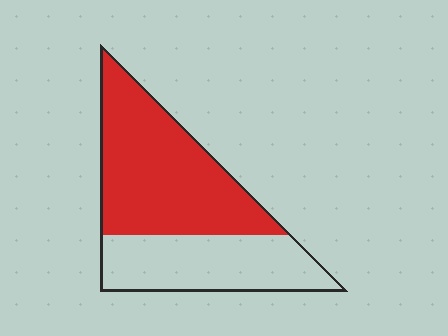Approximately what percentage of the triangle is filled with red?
Approximately 60%.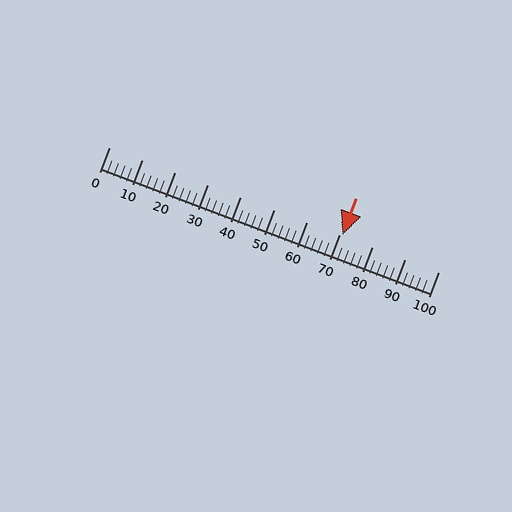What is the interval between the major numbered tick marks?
The major tick marks are spaced 10 units apart.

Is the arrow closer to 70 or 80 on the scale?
The arrow is closer to 70.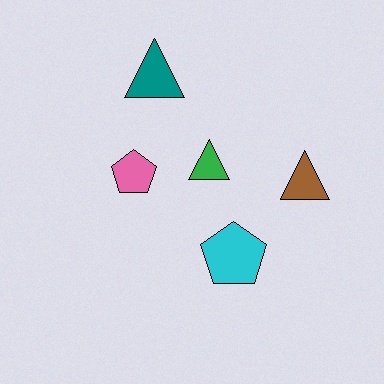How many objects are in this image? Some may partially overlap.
There are 5 objects.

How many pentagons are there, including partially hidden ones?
There are 2 pentagons.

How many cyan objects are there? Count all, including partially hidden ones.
There is 1 cyan object.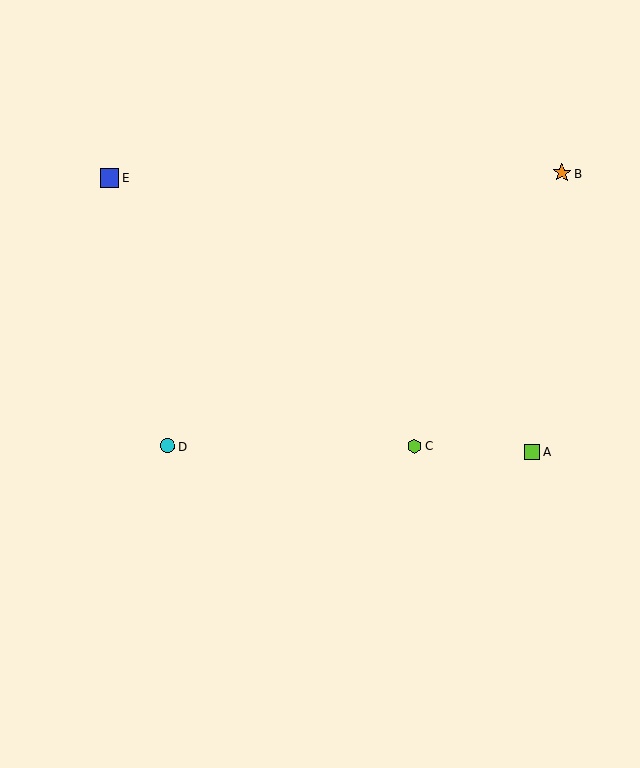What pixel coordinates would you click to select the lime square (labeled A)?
Click at (532, 452) to select the lime square A.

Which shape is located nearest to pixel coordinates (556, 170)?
The orange star (labeled B) at (562, 173) is nearest to that location.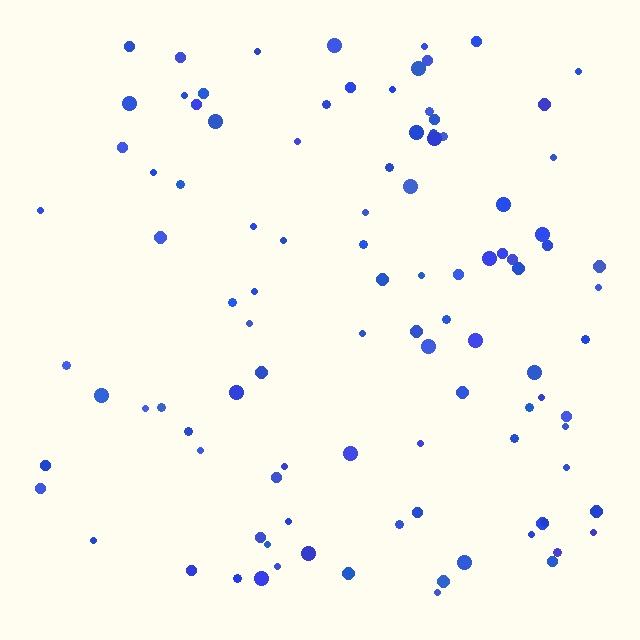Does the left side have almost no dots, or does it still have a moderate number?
Still a moderate number, just noticeably fewer than the right.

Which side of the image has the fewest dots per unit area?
The left.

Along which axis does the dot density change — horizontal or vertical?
Horizontal.